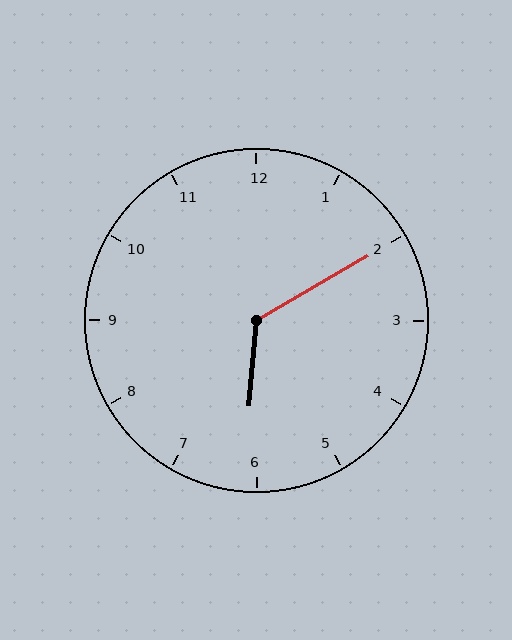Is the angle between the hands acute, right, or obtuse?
It is obtuse.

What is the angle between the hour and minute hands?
Approximately 125 degrees.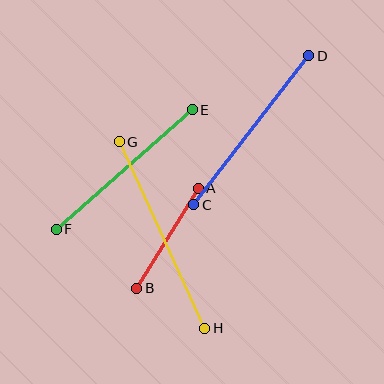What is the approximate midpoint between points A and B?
The midpoint is at approximately (167, 238) pixels.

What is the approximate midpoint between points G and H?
The midpoint is at approximately (162, 235) pixels.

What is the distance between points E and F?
The distance is approximately 181 pixels.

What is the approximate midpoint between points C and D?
The midpoint is at approximately (251, 130) pixels.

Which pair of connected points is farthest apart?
Points G and H are farthest apart.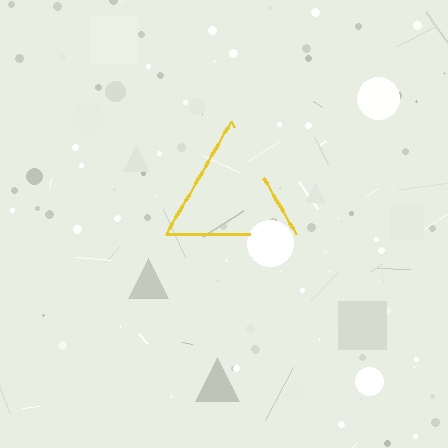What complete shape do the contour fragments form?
The contour fragments form a triangle.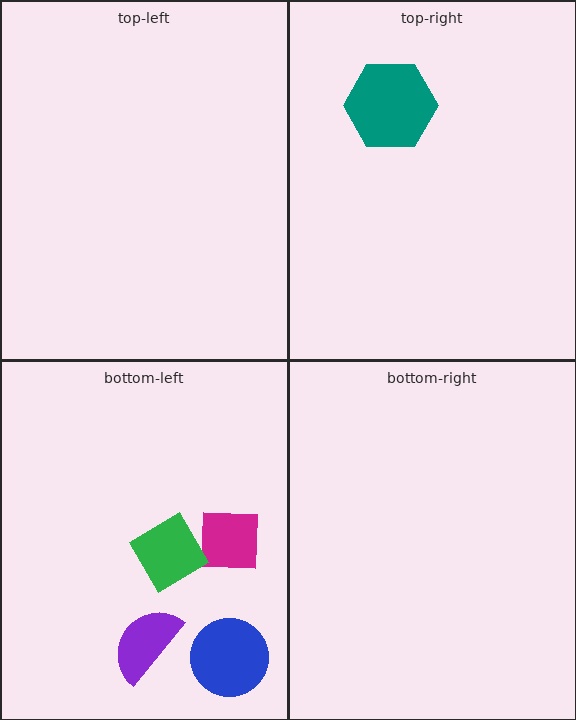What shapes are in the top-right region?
The teal hexagon.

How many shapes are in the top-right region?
1.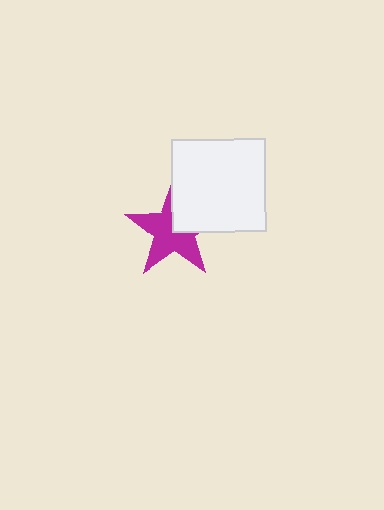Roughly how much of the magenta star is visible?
About half of it is visible (roughly 65%).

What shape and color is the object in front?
The object in front is a white square.